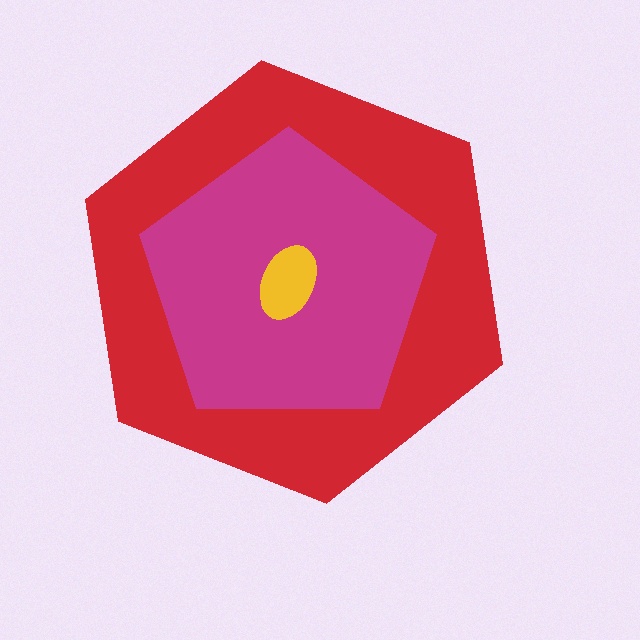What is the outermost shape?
The red hexagon.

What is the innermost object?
The yellow ellipse.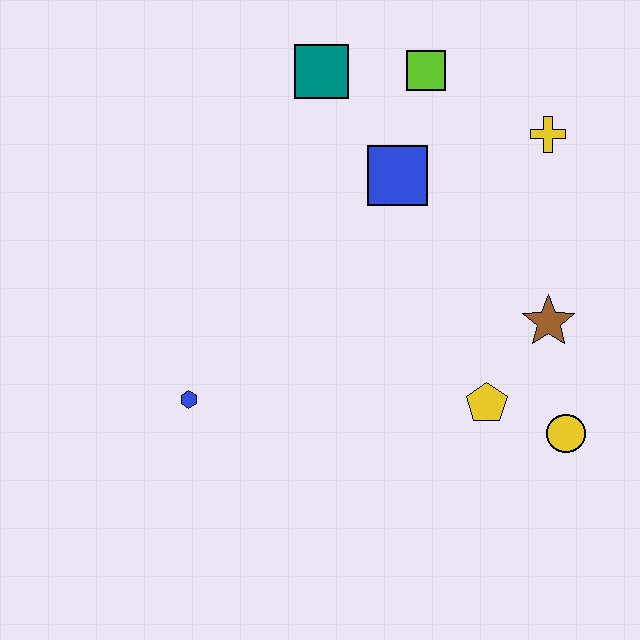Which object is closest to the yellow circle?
The yellow pentagon is closest to the yellow circle.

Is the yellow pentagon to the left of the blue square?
No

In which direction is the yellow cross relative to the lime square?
The yellow cross is to the right of the lime square.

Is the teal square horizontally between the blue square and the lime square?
No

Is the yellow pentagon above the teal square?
No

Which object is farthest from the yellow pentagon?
The teal square is farthest from the yellow pentagon.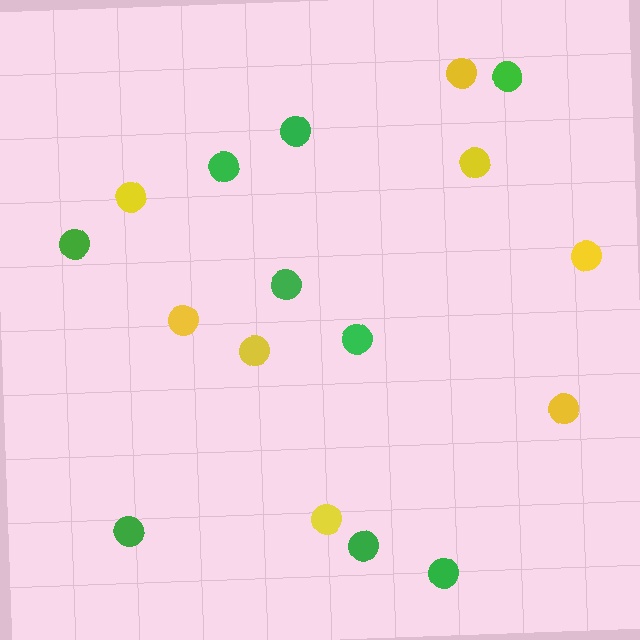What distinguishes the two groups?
There are 2 groups: one group of yellow circles (8) and one group of green circles (9).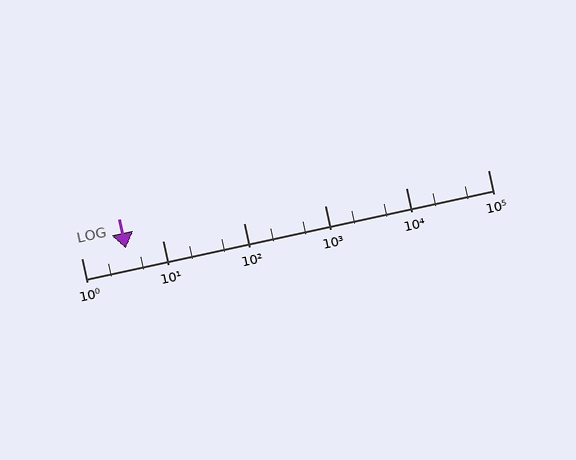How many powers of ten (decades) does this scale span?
The scale spans 5 decades, from 1 to 100000.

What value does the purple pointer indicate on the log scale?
The pointer indicates approximately 3.5.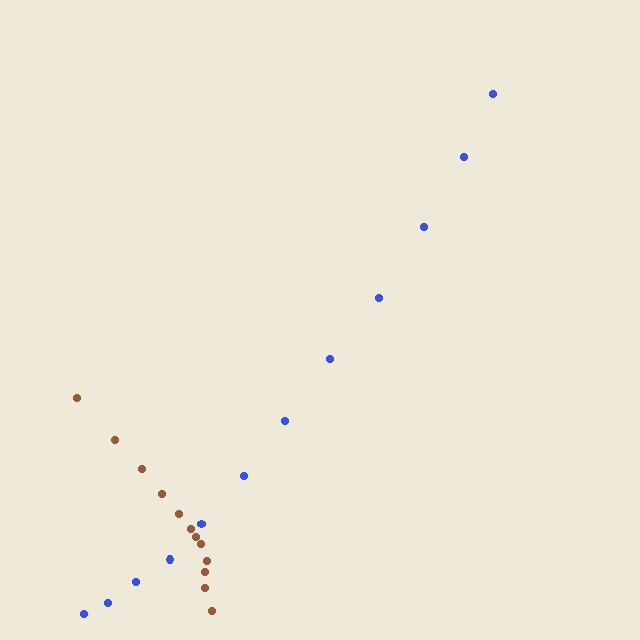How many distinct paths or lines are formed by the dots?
There are 2 distinct paths.